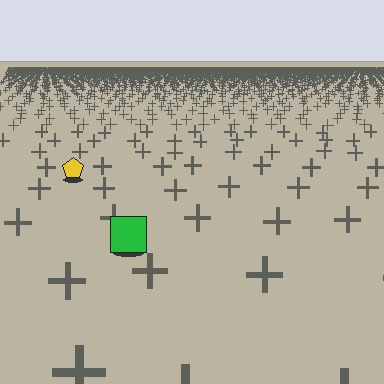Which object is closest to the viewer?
The green square is closest. The texture marks near it are larger and more spread out.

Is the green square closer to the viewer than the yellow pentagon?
Yes. The green square is closer — you can tell from the texture gradient: the ground texture is coarser near it.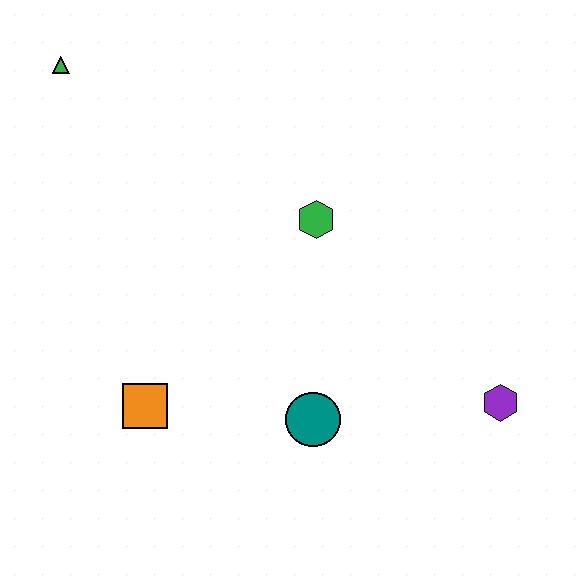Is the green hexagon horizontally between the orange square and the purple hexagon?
Yes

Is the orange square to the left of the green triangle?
No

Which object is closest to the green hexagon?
The teal circle is closest to the green hexagon.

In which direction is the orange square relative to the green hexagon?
The orange square is below the green hexagon.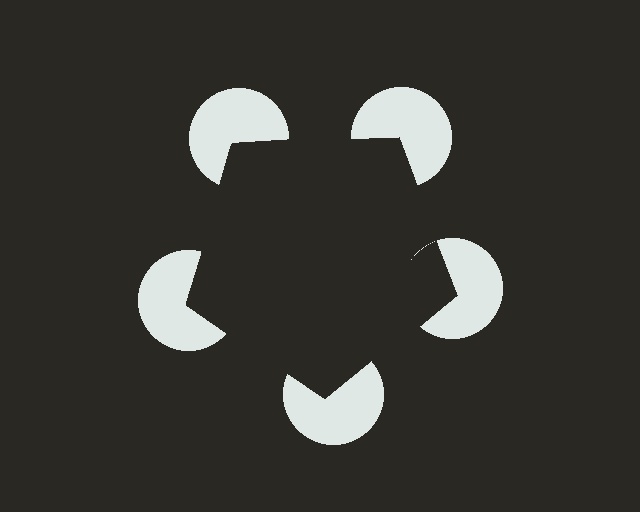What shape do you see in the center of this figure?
An illusory pentagon — its edges are inferred from the aligned wedge cuts in the pac-man discs, not physically drawn.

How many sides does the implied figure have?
5 sides.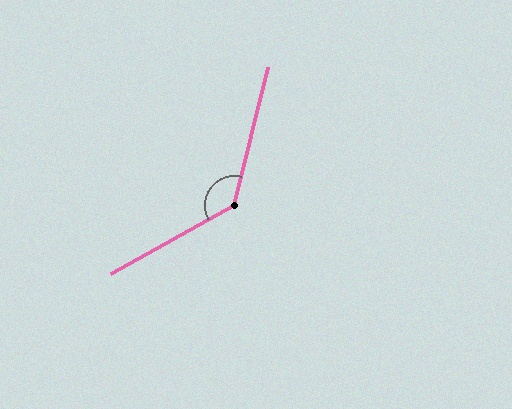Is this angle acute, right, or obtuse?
It is obtuse.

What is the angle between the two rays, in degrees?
Approximately 133 degrees.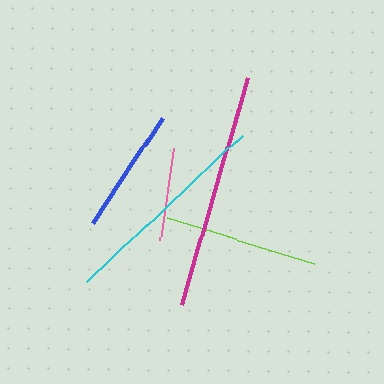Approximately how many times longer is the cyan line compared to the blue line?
The cyan line is approximately 1.7 times the length of the blue line.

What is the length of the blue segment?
The blue segment is approximately 126 pixels long.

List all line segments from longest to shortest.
From longest to shortest: magenta, cyan, lime, blue, pink.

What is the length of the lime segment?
The lime segment is approximately 155 pixels long.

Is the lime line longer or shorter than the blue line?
The lime line is longer than the blue line.